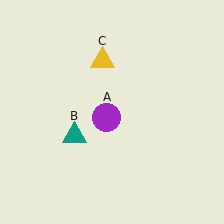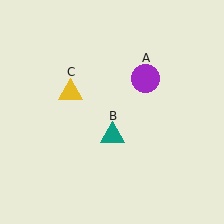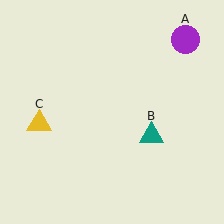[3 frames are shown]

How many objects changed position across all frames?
3 objects changed position: purple circle (object A), teal triangle (object B), yellow triangle (object C).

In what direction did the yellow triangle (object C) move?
The yellow triangle (object C) moved down and to the left.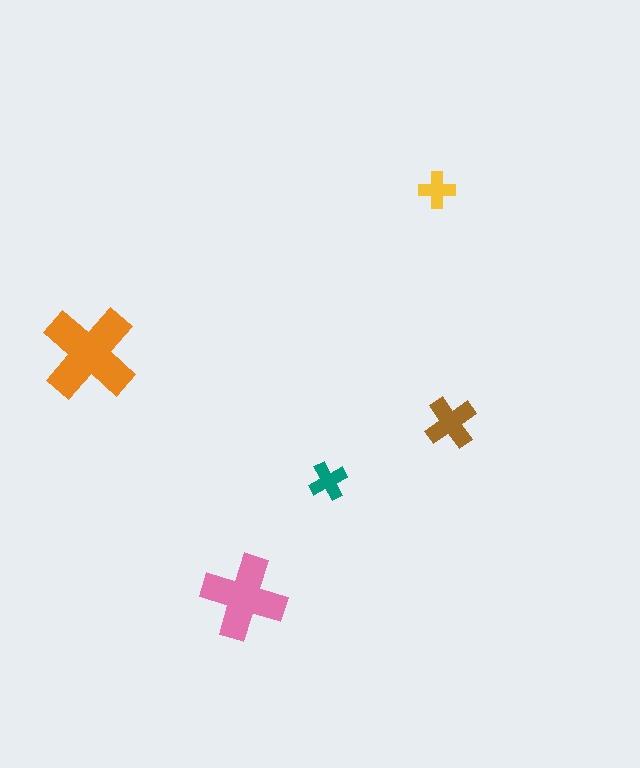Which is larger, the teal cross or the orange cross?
The orange one.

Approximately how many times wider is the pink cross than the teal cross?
About 2 times wider.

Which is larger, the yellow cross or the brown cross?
The brown one.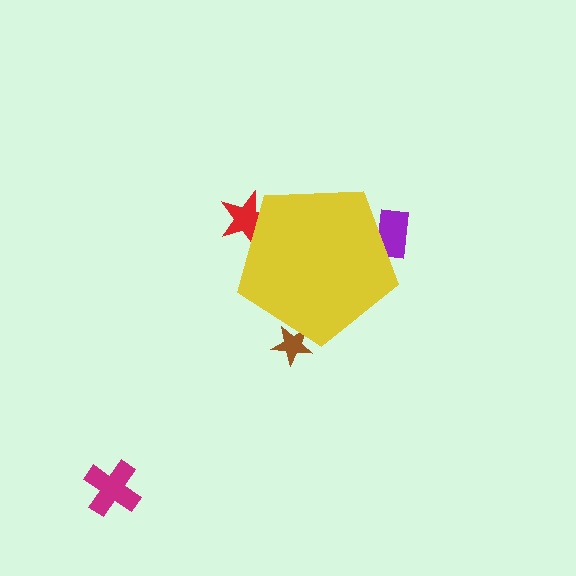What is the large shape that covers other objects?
A yellow pentagon.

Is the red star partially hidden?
Yes, the red star is partially hidden behind the yellow pentagon.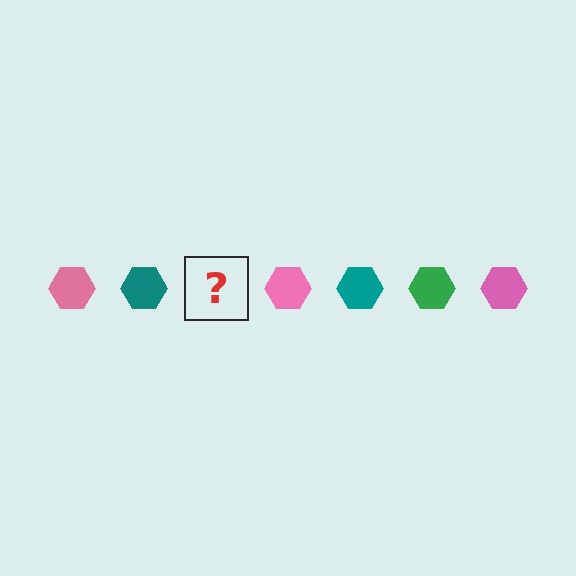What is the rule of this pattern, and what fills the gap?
The rule is that the pattern cycles through pink, teal, green hexagons. The gap should be filled with a green hexagon.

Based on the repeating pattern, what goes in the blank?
The blank should be a green hexagon.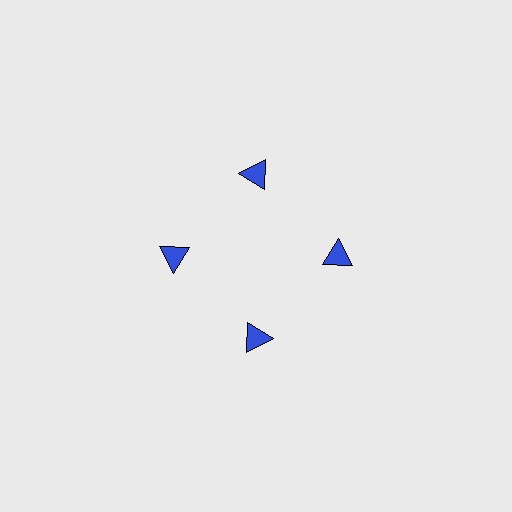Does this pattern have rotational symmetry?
Yes, this pattern has 4-fold rotational symmetry. It looks the same after rotating 90 degrees around the center.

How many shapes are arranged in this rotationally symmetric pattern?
There are 4 shapes, arranged in 4 groups of 1.